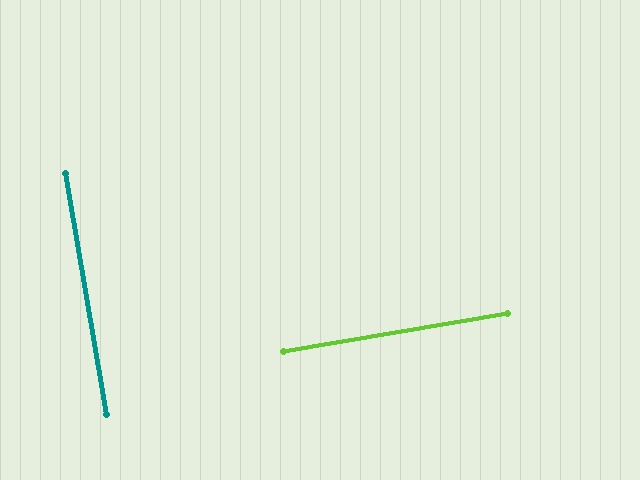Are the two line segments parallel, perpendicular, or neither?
Perpendicular — they meet at approximately 90°.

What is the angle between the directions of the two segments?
Approximately 90 degrees.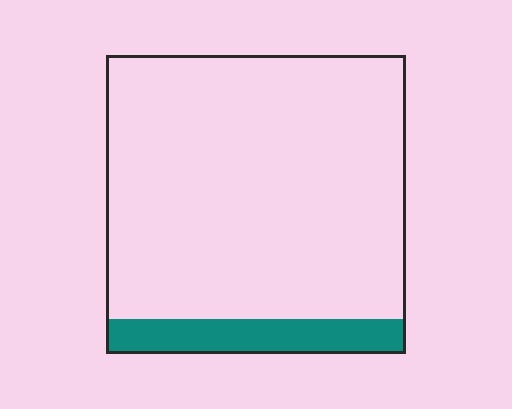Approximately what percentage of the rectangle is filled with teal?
Approximately 10%.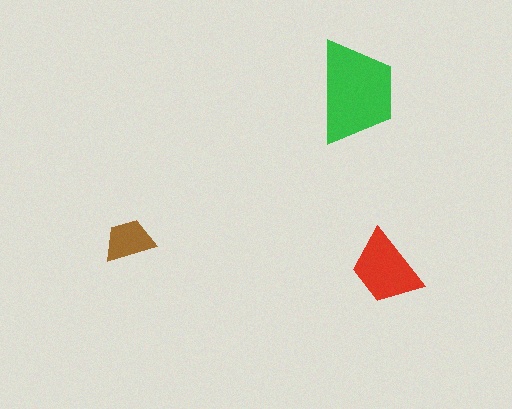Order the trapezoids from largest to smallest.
the green one, the red one, the brown one.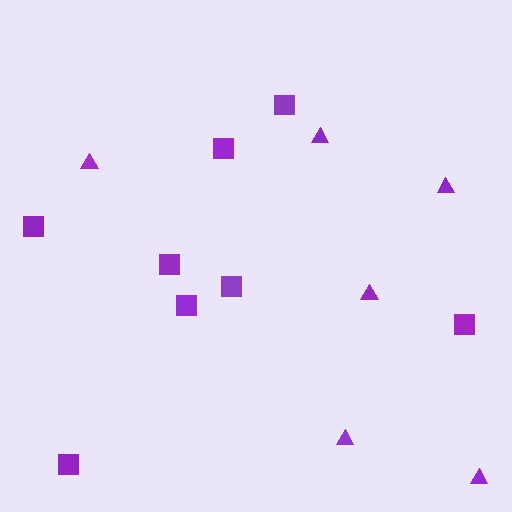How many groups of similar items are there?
There are 2 groups: one group of squares (8) and one group of triangles (6).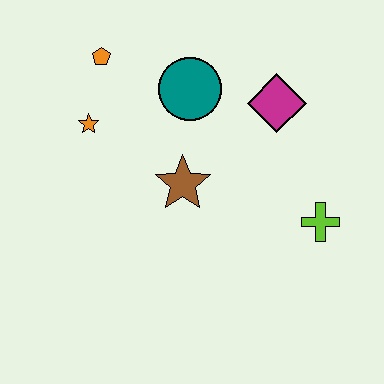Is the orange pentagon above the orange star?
Yes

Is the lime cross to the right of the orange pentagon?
Yes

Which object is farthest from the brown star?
The orange pentagon is farthest from the brown star.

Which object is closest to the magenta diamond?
The teal circle is closest to the magenta diamond.